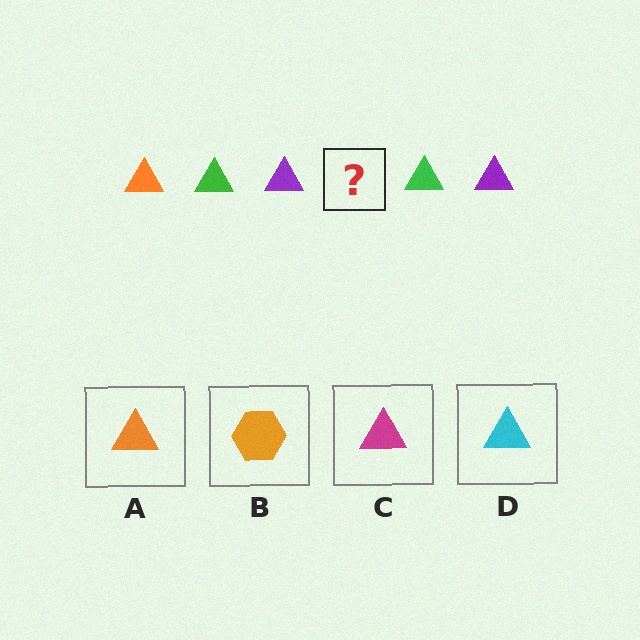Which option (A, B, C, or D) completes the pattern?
A.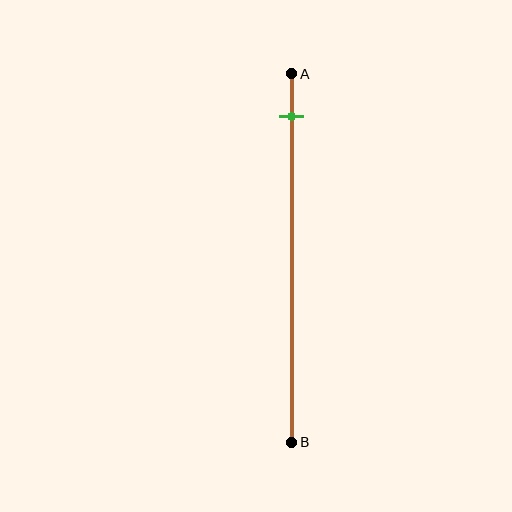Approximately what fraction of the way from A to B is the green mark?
The green mark is approximately 10% of the way from A to B.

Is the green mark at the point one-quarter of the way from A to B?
No, the mark is at about 10% from A, not at the 25% one-quarter point.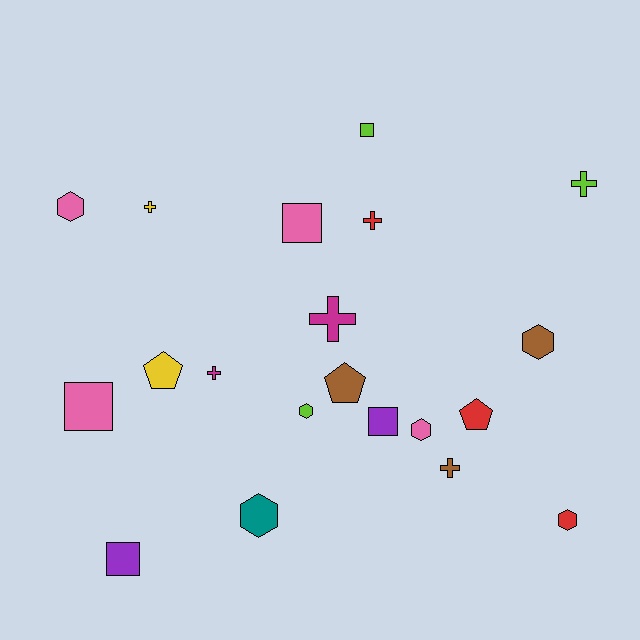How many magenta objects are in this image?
There are 2 magenta objects.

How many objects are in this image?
There are 20 objects.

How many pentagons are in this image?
There are 3 pentagons.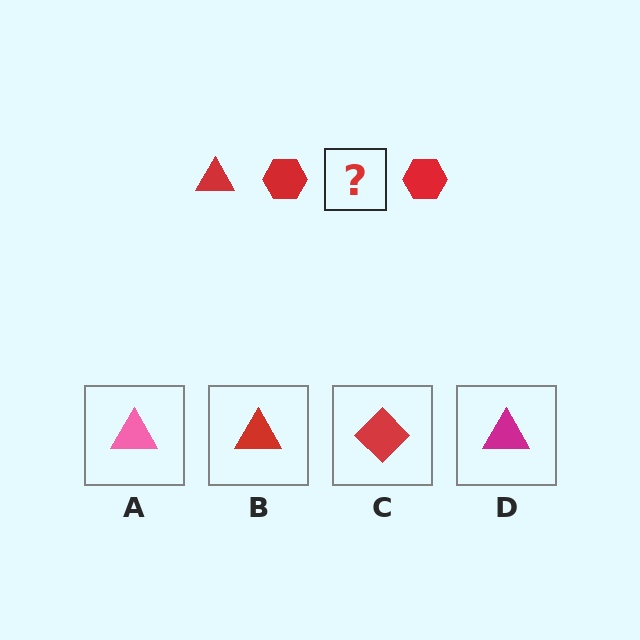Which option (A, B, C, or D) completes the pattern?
B.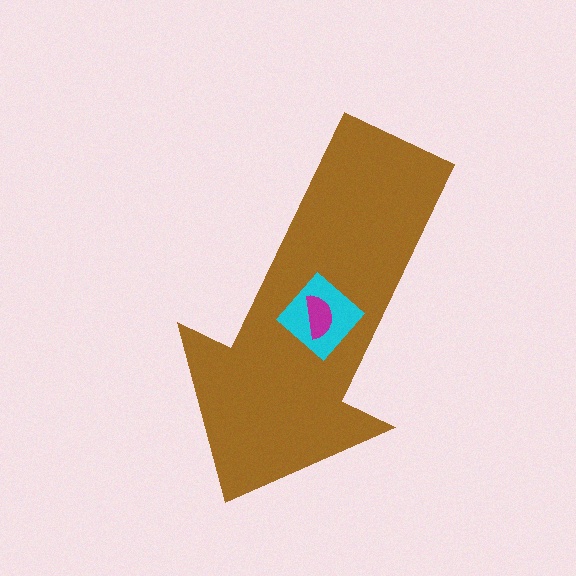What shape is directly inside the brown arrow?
The cyan diamond.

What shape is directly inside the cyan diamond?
The magenta semicircle.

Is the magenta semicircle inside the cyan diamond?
Yes.